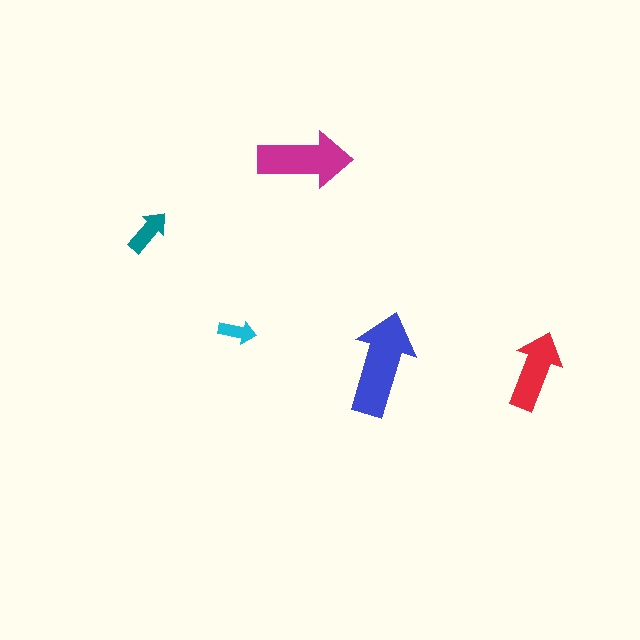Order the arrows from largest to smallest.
the blue one, the magenta one, the red one, the teal one, the cyan one.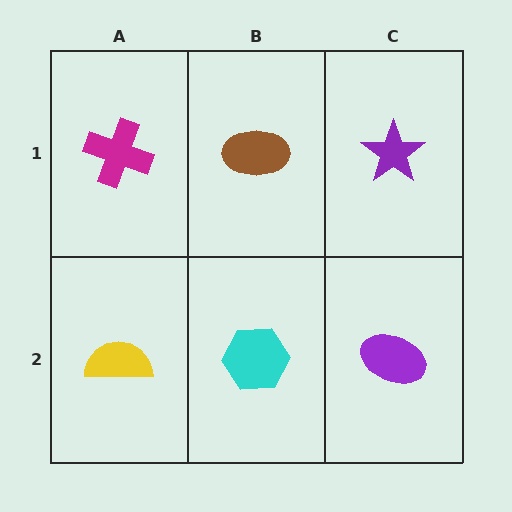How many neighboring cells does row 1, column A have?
2.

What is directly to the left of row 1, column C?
A brown ellipse.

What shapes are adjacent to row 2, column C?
A purple star (row 1, column C), a cyan hexagon (row 2, column B).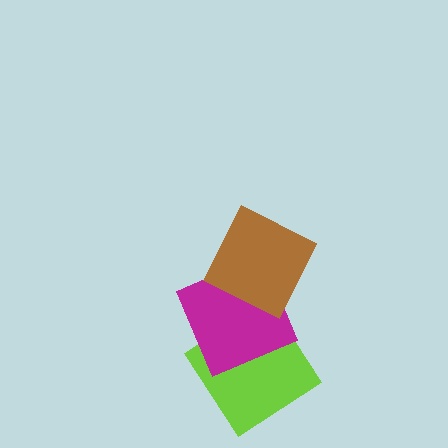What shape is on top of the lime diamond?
The magenta square is on top of the lime diamond.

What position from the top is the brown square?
The brown square is 1st from the top.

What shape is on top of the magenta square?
The brown square is on top of the magenta square.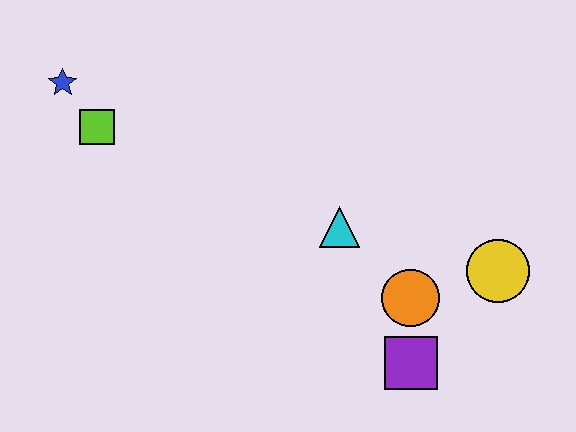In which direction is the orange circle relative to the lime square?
The orange circle is to the right of the lime square.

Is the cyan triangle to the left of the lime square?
No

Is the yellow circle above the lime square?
No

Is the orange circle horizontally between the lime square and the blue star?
No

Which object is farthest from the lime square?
The yellow circle is farthest from the lime square.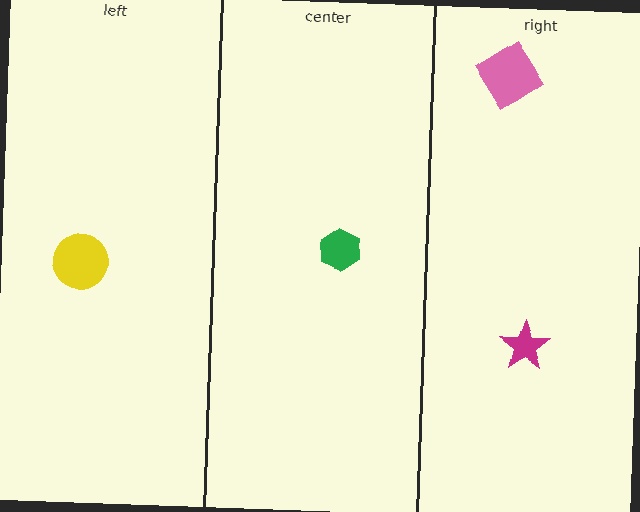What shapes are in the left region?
The yellow circle.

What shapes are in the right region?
The magenta star, the pink diamond.